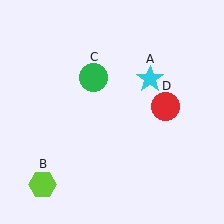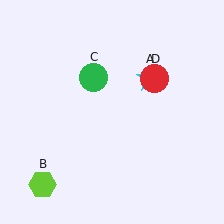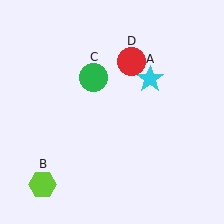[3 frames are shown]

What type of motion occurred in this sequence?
The red circle (object D) rotated counterclockwise around the center of the scene.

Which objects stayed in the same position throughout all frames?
Cyan star (object A) and lime hexagon (object B) and green circle (object C) remained stationary.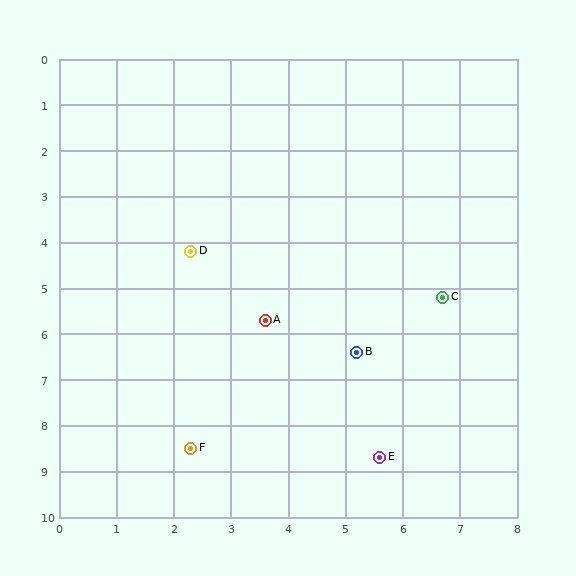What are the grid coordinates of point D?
Point D is at approximately (2.3, 4.2).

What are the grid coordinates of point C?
Point C is at approximately (6.7, 5.2).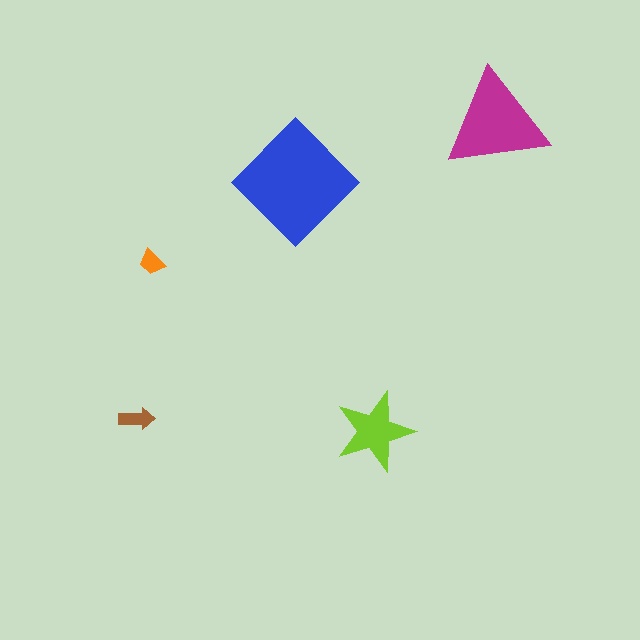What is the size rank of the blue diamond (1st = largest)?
1st.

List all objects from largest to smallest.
The blue diamond, the magenta triangle, the lime star, the brown arrow, the orange trapezoid.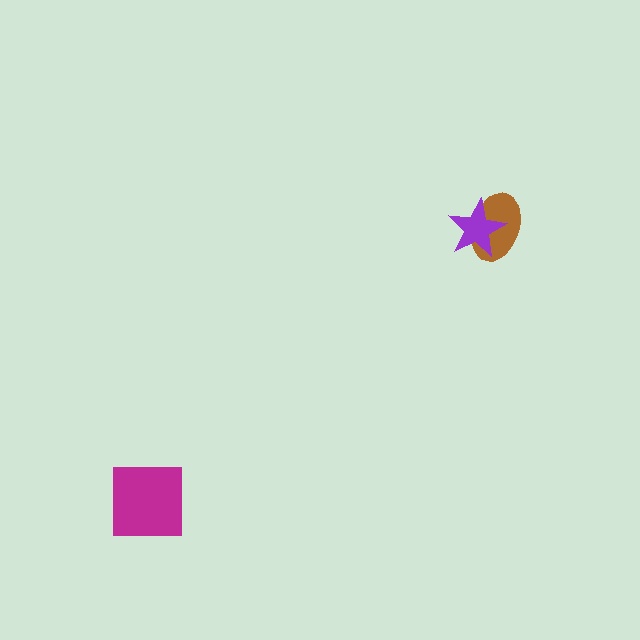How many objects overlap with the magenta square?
0 objects overlap with the magenta square.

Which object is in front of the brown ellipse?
The purple star is in front of the brown ellipse.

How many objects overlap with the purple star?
1 object overlaps with the purple star.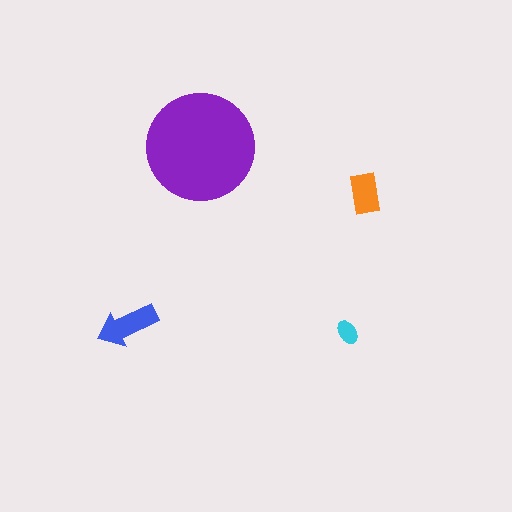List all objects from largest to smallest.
The purple circle, the blue arrow, the orange rectangle, the cyan ellipse.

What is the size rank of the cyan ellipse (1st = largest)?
4th.